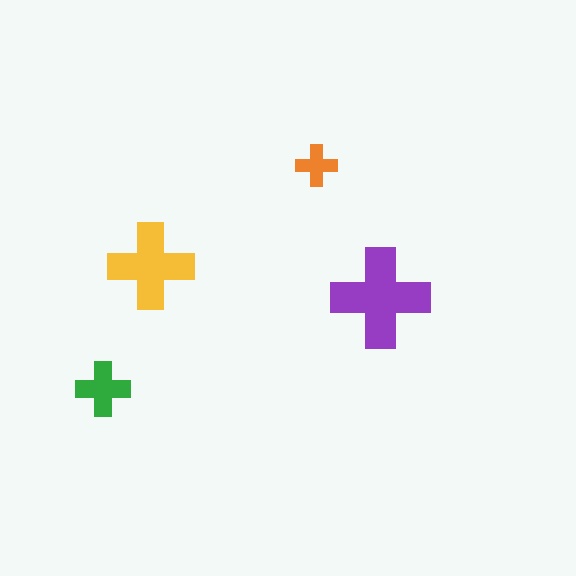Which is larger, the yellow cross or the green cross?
The yellow one.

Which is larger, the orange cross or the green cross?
The green one.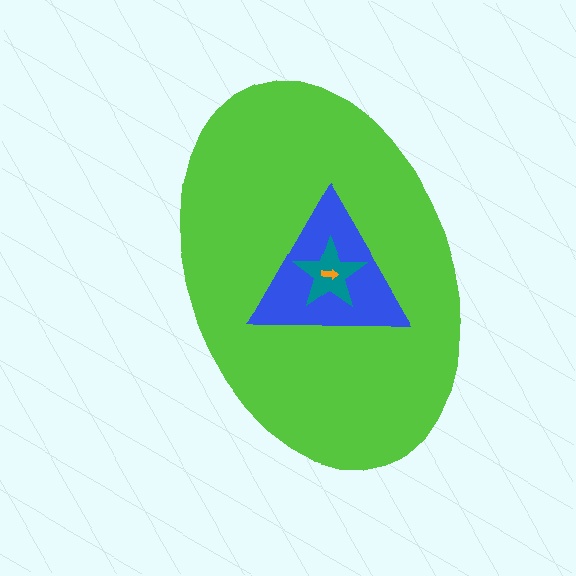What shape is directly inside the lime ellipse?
The blue triangle.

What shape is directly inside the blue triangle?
The teal star.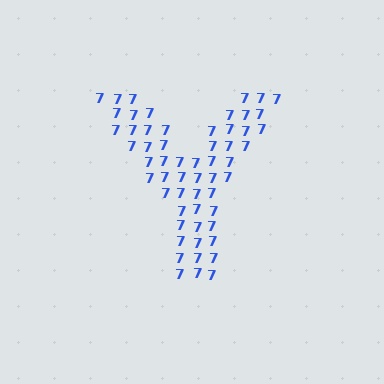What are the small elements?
The small elements are digit 7's.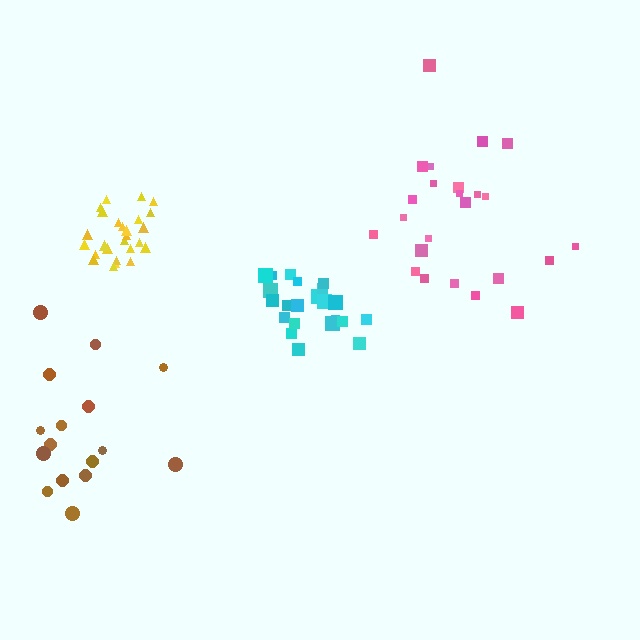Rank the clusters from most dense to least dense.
yellow, cyan, pink, brown.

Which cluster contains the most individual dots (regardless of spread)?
Yellow (26).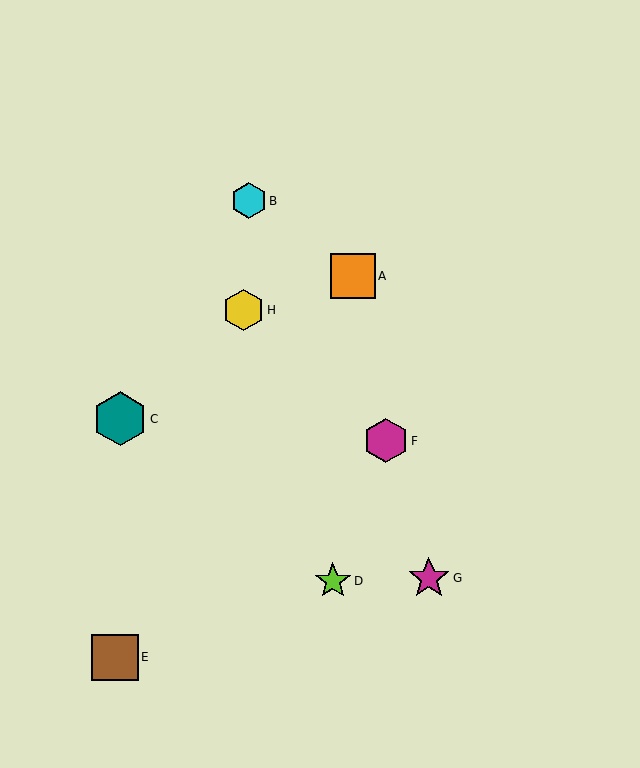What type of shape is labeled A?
Shape A is an orange square.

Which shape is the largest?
The teal hexagon (labeled C) is the largest.